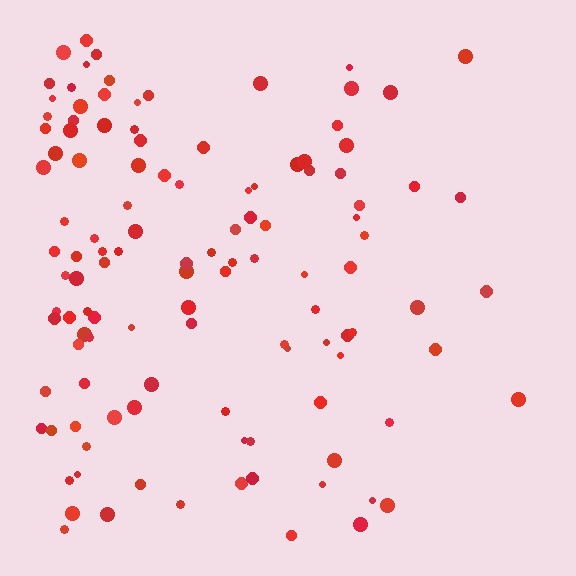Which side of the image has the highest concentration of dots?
The left.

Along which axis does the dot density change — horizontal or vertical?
Horizontal.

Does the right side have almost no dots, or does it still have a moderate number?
Still a moderate number, just noticeably fewer than the left.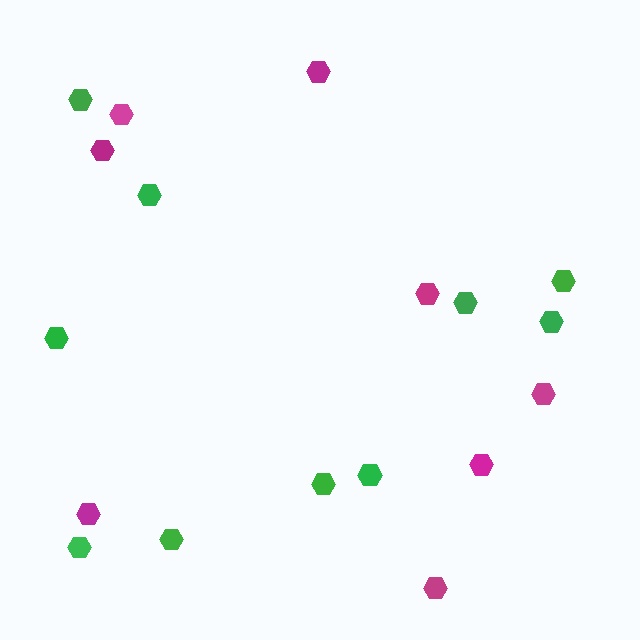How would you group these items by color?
There are 2 groups: one group of magenta hexagons (8) and one group of green hexagons (10).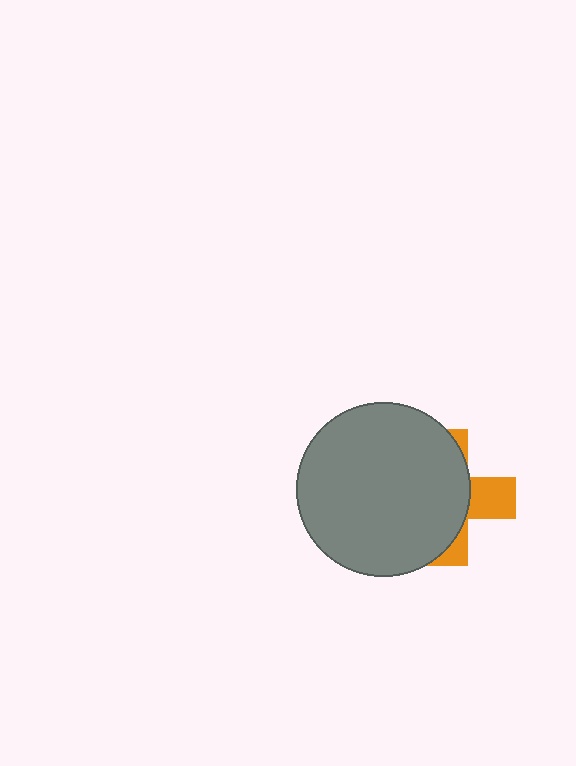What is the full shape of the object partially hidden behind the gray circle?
The partially hidden object is an orange cross.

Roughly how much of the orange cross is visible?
A small part of it is visible (roughly 31%).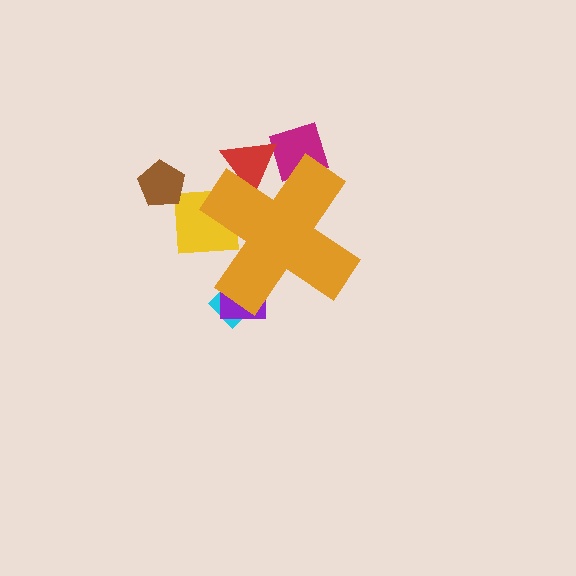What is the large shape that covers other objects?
An orange cross.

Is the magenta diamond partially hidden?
Yes, the magenta diamond is partially hidden behind the orange cross.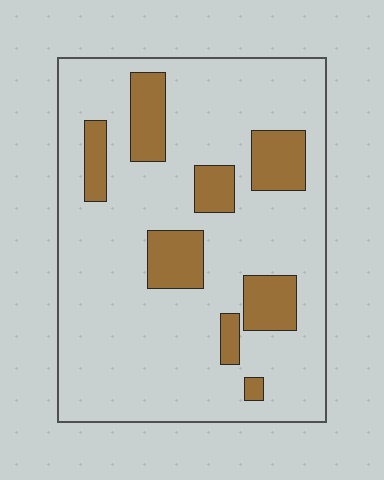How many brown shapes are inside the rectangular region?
8.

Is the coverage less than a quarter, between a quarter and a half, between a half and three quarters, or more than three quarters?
Less than a quarter.